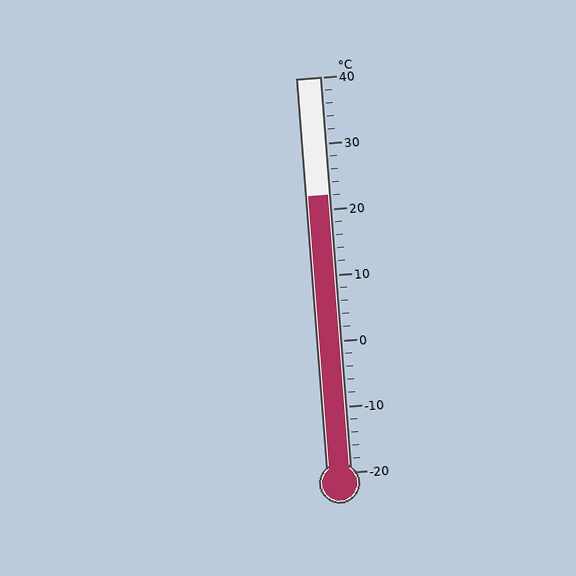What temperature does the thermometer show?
The thermometer shows approximately 22°C.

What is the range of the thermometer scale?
The thermometer scale ranges from -20°C to 40°C.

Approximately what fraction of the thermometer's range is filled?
The thermometer is filled to approximately 70% of its range.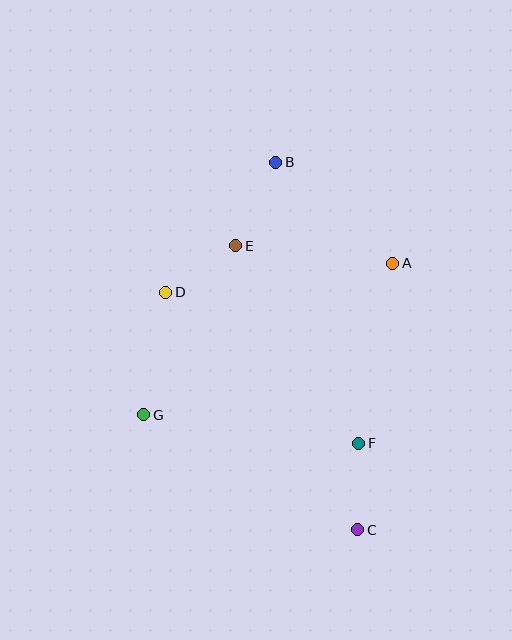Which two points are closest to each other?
Points D and E are closest to each other.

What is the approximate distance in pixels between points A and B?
The distance between A and B is approximately 154 pixels.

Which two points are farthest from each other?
Points B and C are farthest from each other.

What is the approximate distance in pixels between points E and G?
The distance between E and G is approximately 192 pixels.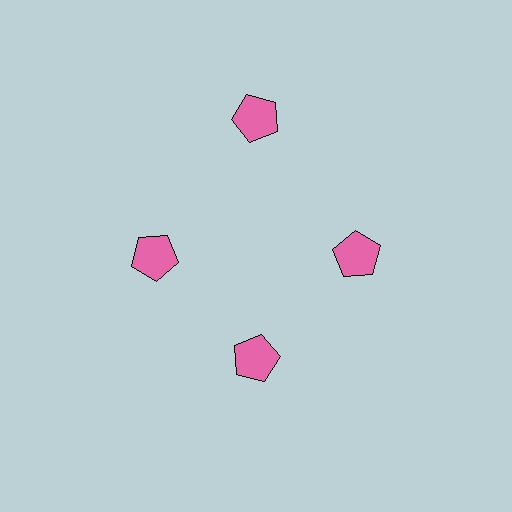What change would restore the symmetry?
The symmetry would be restored by moving it inward, back onto the ring so that all 4 pentagons sit at equal angles and equal distance from the center.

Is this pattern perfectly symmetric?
No. The 4 pink pentagons are arranged in a ring, but one element near the 12 o'clock position is pushed outward from the center, breaking the 4-fold rotational symmetry.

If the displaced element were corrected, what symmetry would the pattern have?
It would have 4-fold rotational symmetry — the pattern would map onto itself every 90 degrees.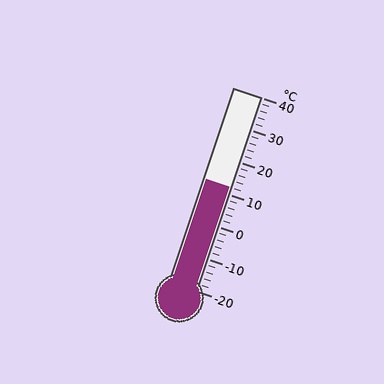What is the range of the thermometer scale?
The thermometer scale ranges from -20°C to 40°C.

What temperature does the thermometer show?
The thermometer shows approximately 12°C.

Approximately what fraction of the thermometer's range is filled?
The thermometer is filled to approximately 55% of its range.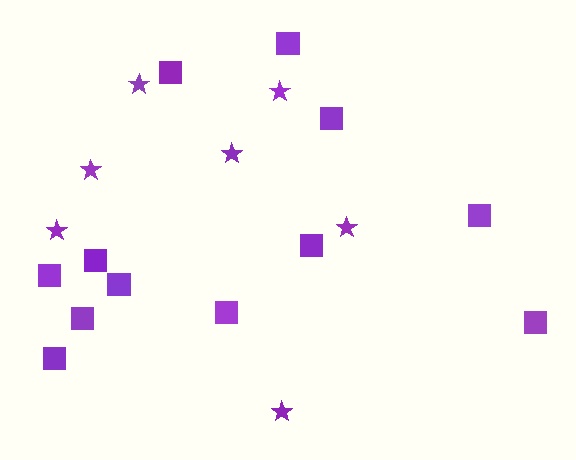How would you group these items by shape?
There are 2 groups: one group of squares (12) and one group of stars (7).